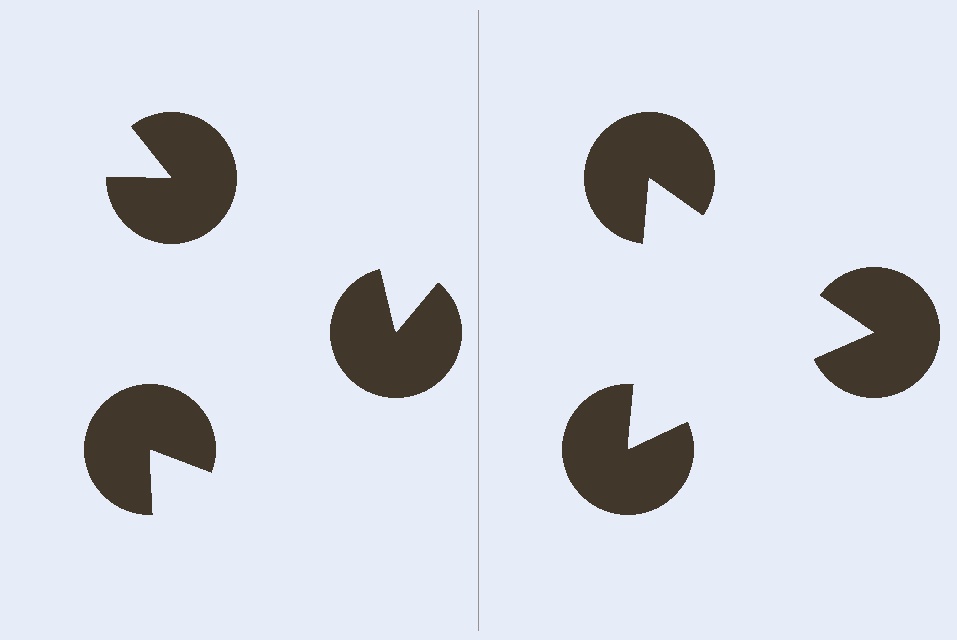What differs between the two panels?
The pac-man discs are positioned identically on both sides; only the wedge orientations differ. On the right they align to a triangle; on the left they are misaligned.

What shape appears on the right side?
An illusory triangle.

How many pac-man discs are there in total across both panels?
6 — 3 on each side.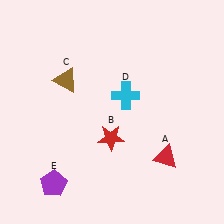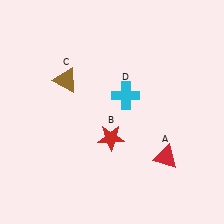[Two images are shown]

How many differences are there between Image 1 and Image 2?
There is 1 difference between the two images.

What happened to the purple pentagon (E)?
The purple pentagon (E) was removed in Image 2. It was in the bottom-left area of Image 1.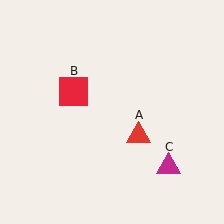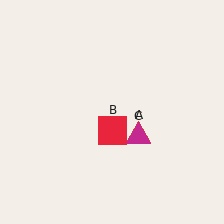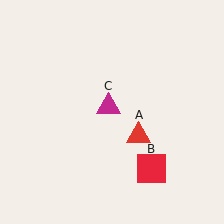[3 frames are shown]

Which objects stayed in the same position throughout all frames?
Red triangle (object A) remained stationary.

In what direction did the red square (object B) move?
The red square (object B) moved down and to the right.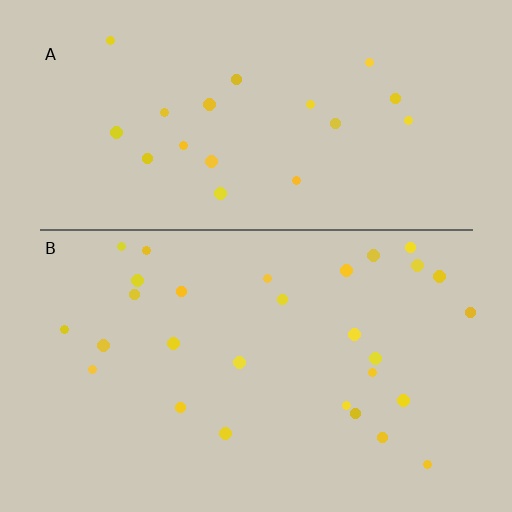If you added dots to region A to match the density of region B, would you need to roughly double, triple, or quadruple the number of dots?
Approximately double.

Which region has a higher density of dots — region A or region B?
B (the bottom).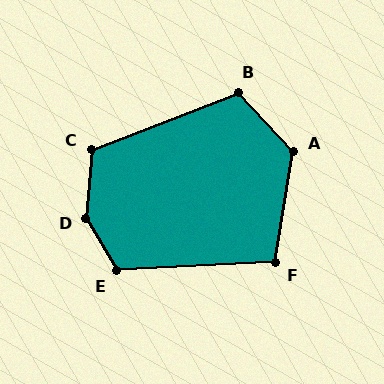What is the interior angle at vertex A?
Approximately 128 degrees (obtuse).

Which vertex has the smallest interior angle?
F, at approximately 102 degrees.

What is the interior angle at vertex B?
Approximately 112 degrees (obtuse).